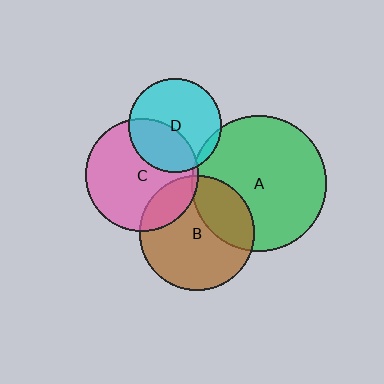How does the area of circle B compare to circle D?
Approximately 1.5 times.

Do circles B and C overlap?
Yes.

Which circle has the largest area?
Circle A (green).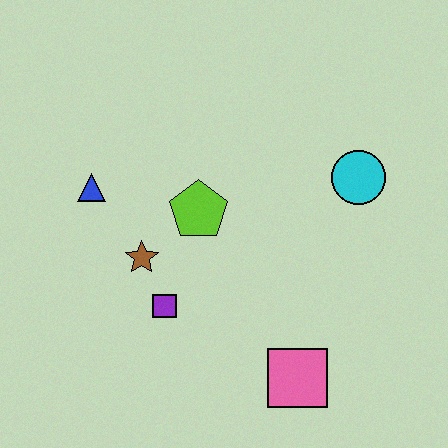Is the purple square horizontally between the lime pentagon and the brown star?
Yes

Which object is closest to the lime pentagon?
The brown star is closest to the lime pentagon.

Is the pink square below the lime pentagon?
Yes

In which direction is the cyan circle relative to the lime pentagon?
The cyan circle is to the right of the lime pentagon.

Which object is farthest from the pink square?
The blue triangle is farthest from the pink square.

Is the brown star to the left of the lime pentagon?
Yes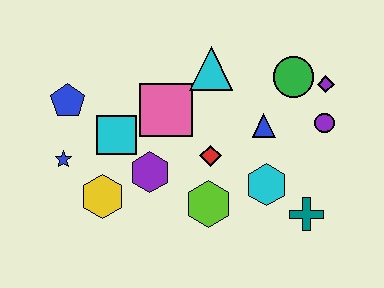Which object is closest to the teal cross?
The cyan hexagon is closest to the teal cross.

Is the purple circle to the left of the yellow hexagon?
No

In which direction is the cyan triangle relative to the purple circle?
The cyan triangle is to the left of the purple circle.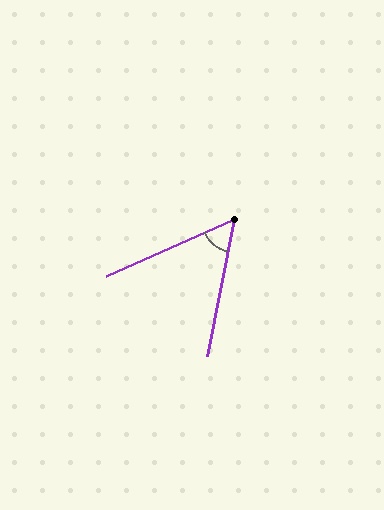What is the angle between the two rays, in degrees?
Approximately 55 degrees.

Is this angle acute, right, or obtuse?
It is acute.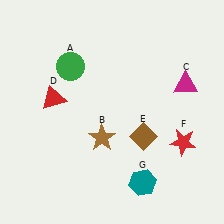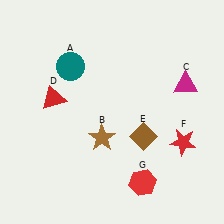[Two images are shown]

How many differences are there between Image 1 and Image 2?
There are 2 differences between the two images.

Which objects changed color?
A changed from green to teal. G changed from teal to red.